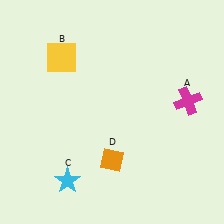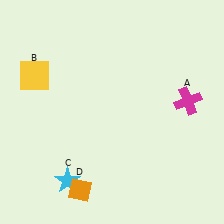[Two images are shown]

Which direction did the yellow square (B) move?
The yellow square (B) moved left.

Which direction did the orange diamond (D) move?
The orange diamond (D) moved left.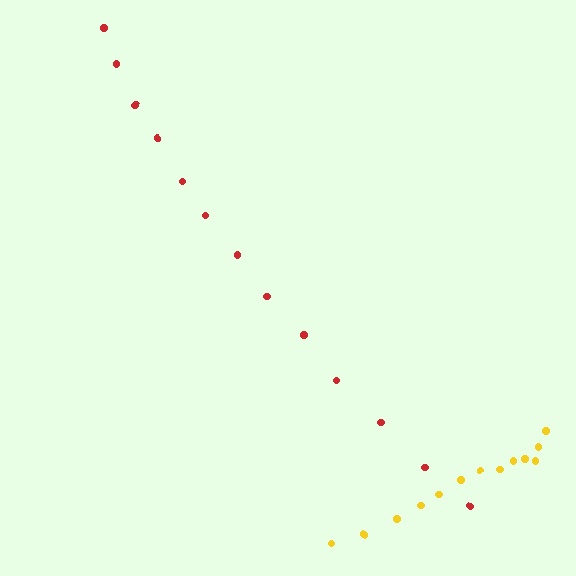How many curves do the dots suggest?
There are 2 distinct paths.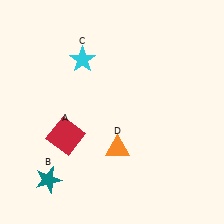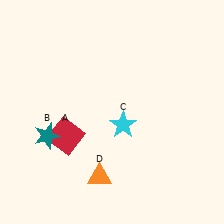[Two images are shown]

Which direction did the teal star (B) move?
The teal star (B) moved up.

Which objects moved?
The objects that moved are: the teal star (B), the cyan star (C), the orange triangle (D).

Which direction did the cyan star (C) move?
The cyan star (C) moved down.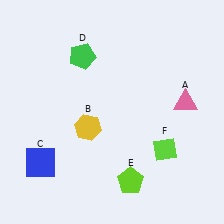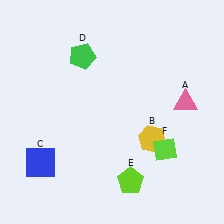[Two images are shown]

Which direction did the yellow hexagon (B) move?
The yellow hexagon (B) moved right.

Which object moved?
The yellow hexagon (B) moved right.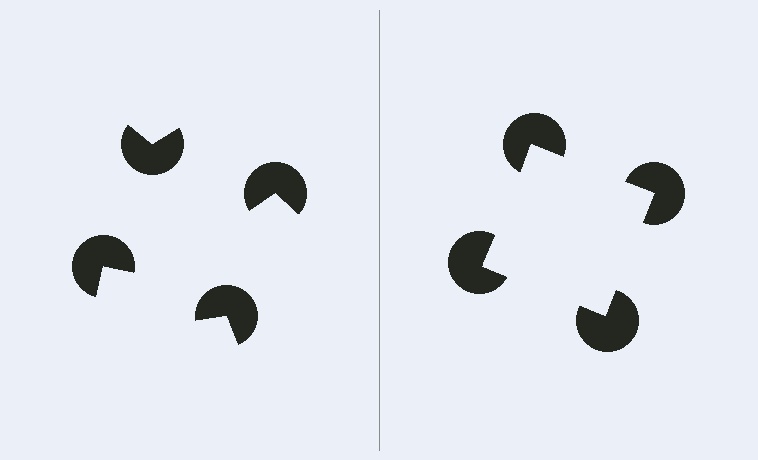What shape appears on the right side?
An illusory square.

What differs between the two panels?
The pac-man discs are positioned identically on both sides; only the wedge orientations differ. On the right they align to a square; on the left they are misaligned.